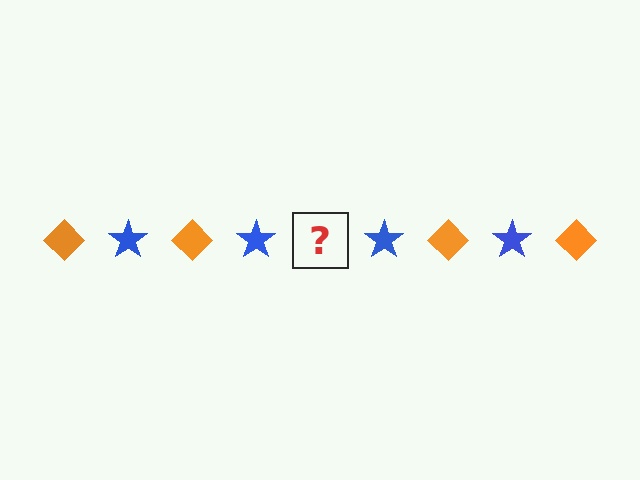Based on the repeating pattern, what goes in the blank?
The blank should be an orange diamond.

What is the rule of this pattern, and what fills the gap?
The rule is that the pattern alternates between orange diamond and blue star. The gap should be filled with an orange diamond.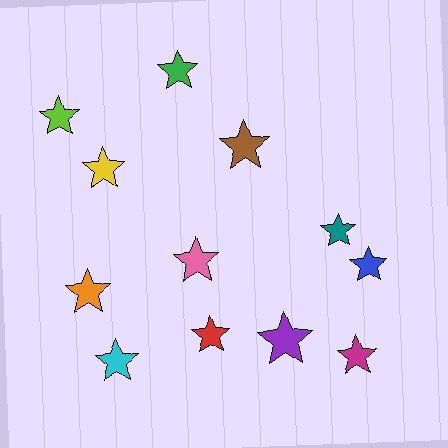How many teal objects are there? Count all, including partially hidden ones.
There is 1 teal object.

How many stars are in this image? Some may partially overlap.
There are 12 stars.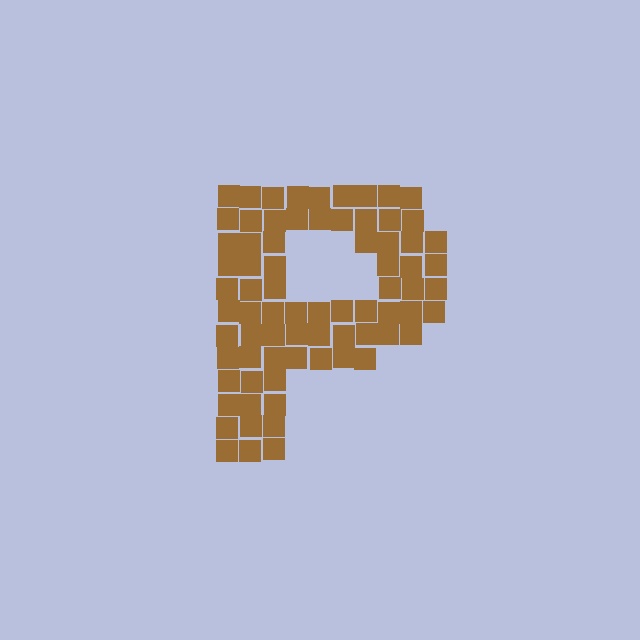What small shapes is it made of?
It is made of small squares.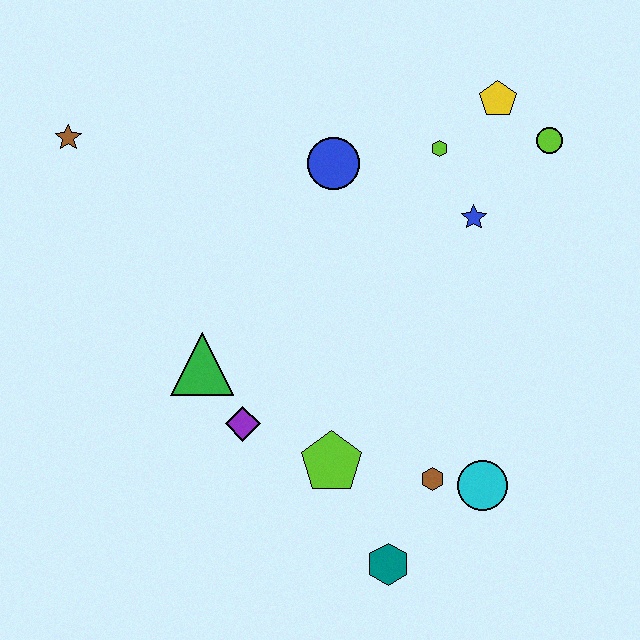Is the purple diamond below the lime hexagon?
Yes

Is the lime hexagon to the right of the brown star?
Yes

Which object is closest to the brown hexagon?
The cyan circle is closest to the brown hexagon.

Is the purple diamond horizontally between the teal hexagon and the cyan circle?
No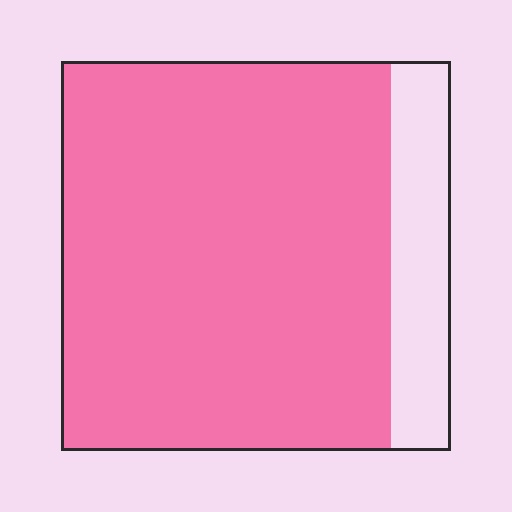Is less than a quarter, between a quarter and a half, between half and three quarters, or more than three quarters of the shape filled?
More than three quarters.